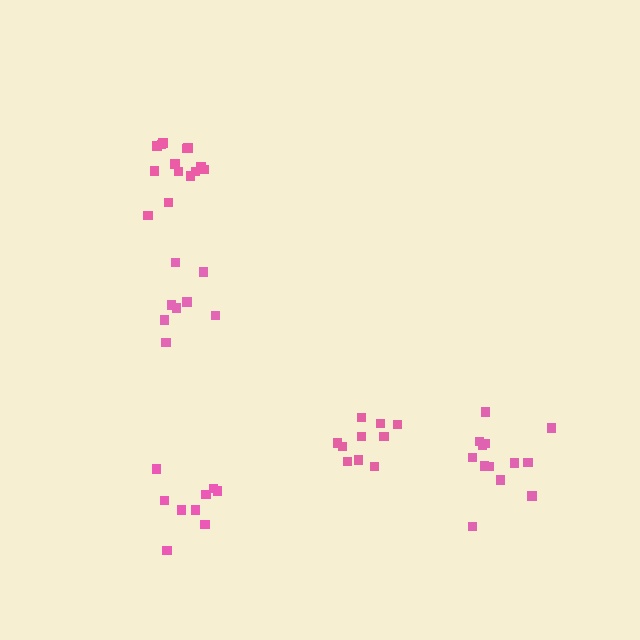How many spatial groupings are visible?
There are 5 spatial groupings.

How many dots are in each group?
Group 1: 8 dots, Group 2: 10 dots, Group 3: 9 dots, Group 4: 13 dots, Group 5: 14 dots (54 total).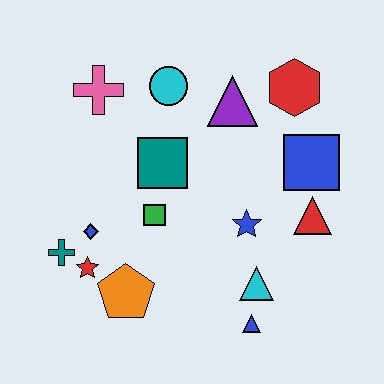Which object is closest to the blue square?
The red triangle is closest to the blue square.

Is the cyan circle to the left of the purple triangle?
Yes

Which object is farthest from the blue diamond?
The red hexagon is farthest from the blue diamond.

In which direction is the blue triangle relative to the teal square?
The blue triangle is below the teal square.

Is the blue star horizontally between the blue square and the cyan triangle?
No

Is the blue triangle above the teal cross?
No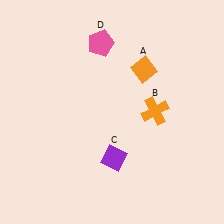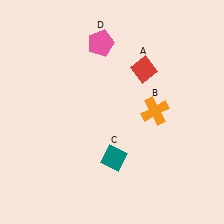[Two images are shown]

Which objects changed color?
A changed from orange to red. C changed from purple to teal.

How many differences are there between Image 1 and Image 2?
There are 2 differences between the two images.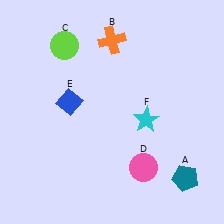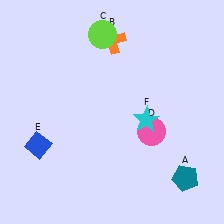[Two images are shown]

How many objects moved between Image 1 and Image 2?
3 objects moved between the two images.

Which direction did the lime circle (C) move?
The lime circle (C) moved right.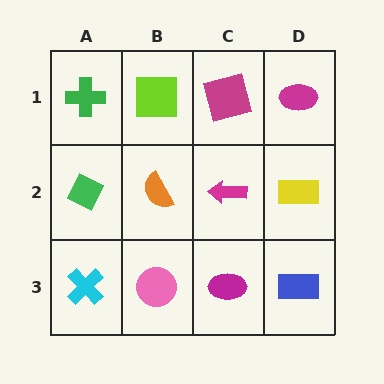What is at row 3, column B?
A pink circle.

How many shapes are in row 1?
4 shapes.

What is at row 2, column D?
A yellow rectangle.